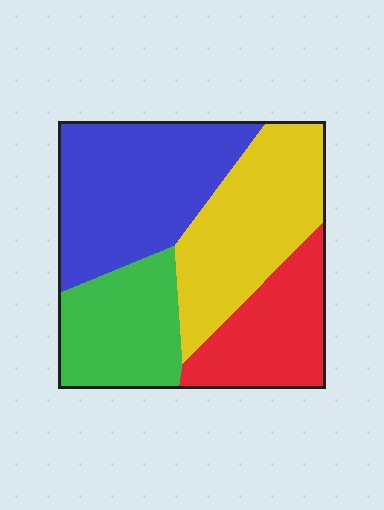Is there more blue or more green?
Blue.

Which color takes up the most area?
Blue, at roughly 30%.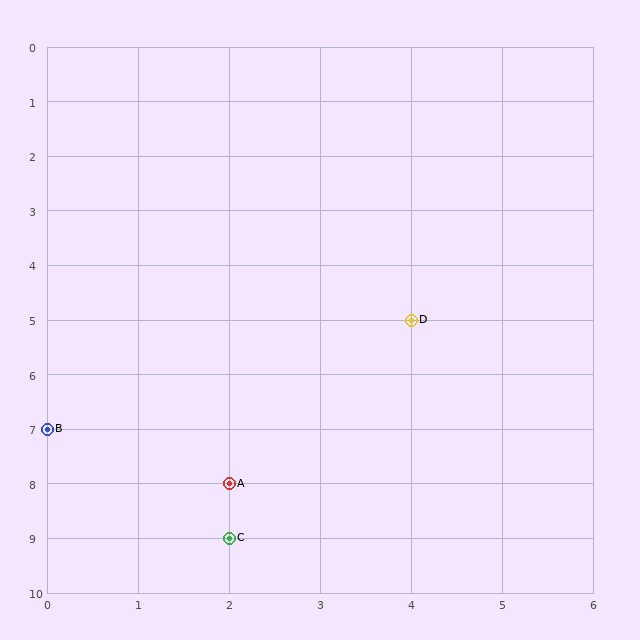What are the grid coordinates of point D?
Point D is at grid coordinates (4, 5).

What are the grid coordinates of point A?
Point A is at grid coordinates (2, 8).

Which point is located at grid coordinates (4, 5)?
Point D is at (4, 5).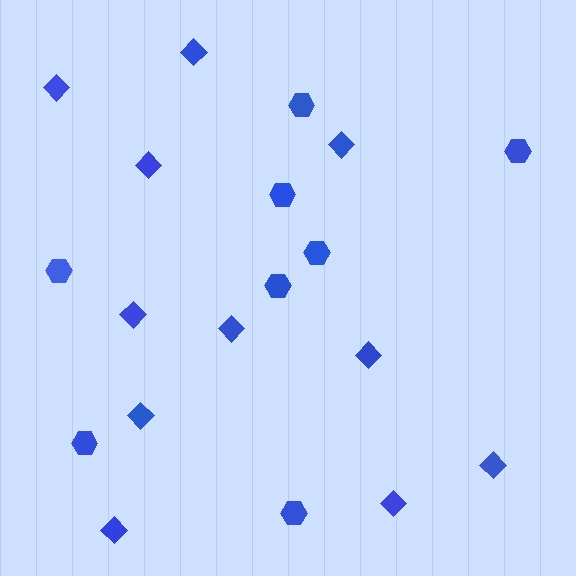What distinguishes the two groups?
There are 2 groups: one group of hexagons (8) and one group of diamonds (11).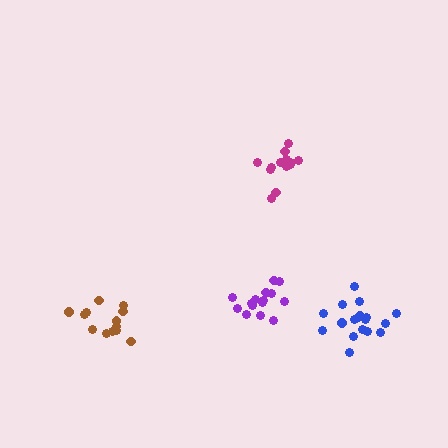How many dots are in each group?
Group 1: 13 dots, Group 2: 15 dots, Group 3: 18 dots, Group 4: 13 dots (59 total).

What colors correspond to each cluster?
The clusters are colored: magenta, purple, blue, brown.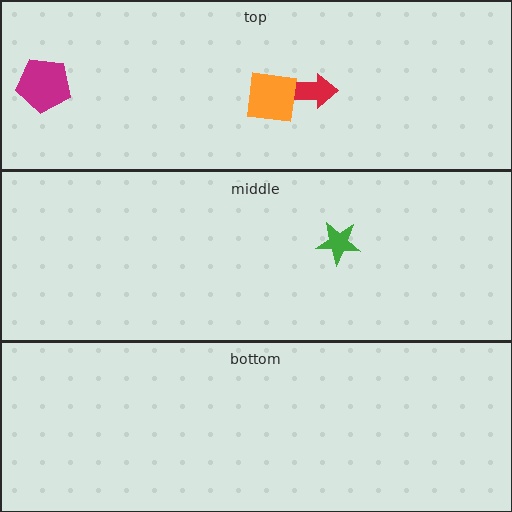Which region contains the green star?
The middle region.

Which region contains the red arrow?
The top region.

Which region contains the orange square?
The top region.